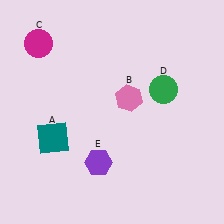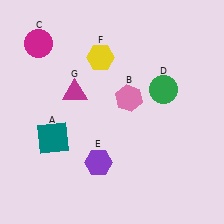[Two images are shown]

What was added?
A yellow hexagon (F), a magenta triangle (G) were added in Image 2.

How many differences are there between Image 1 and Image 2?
There are 2 differences between the two images.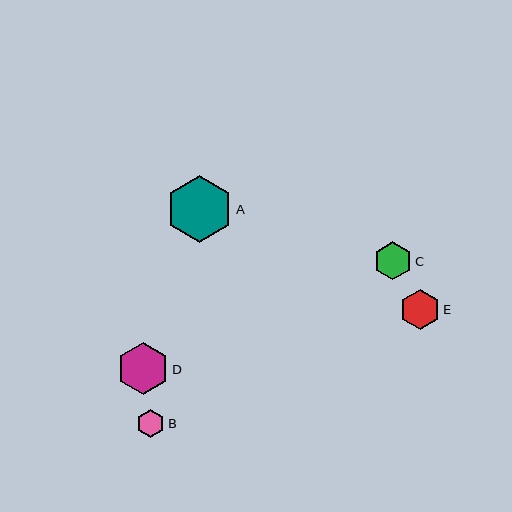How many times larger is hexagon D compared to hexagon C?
Hexagon D is approximately 1.4 times the size of hexagon C.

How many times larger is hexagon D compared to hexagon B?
Hexagon D is approximately 1.8 times the size of hexagon B.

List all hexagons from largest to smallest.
From largest to smallest: A, D, E, C, B.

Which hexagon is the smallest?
Hexagon B is the smallest with a size of approximately 28 pixels.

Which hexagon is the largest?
Hexagon A is the largest with a size of approximately 67 pixels.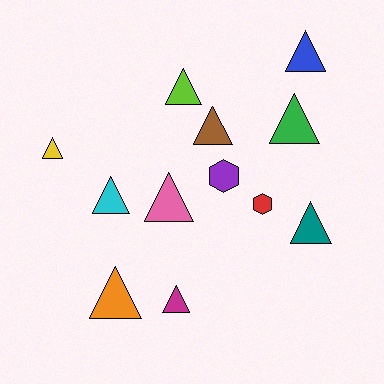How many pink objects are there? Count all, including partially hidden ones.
There is 1 pink object.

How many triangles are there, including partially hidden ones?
There are 10 triangles.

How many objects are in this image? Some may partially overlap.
There are 12 objects.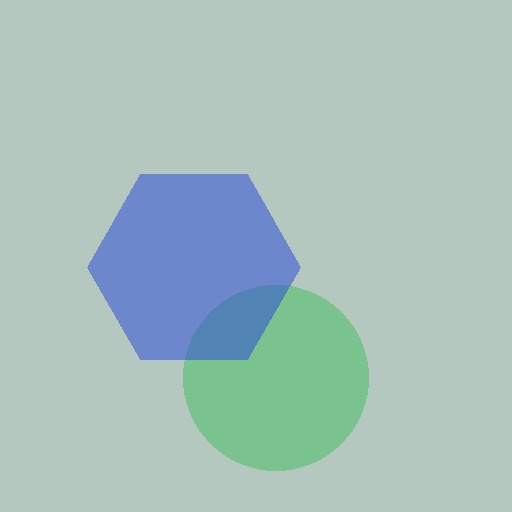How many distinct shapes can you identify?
There are 2 distinct shapes: a green circle, a blue hexagon.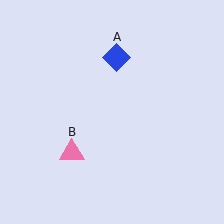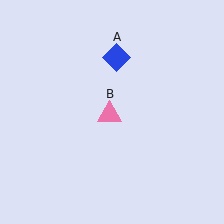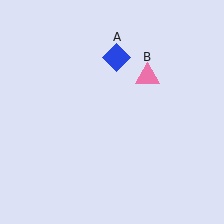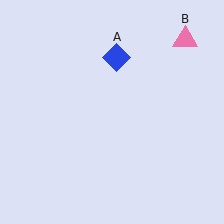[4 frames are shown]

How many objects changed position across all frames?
1 object changed position: pink triangle (object B).